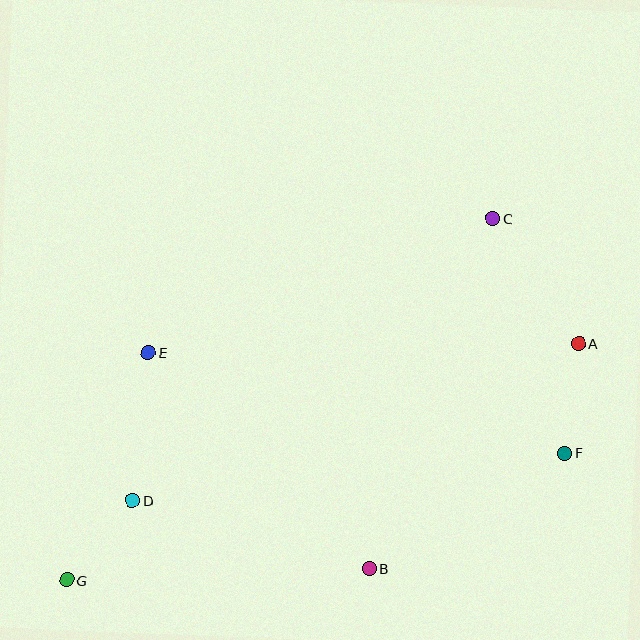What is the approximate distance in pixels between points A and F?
The distance between A and F is approximately 110 pixels.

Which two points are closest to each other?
Points D and G are closest to each other.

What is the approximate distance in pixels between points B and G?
The distance between B and G is approximately 303 pixels.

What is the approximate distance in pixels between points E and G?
The distance between E and G is approximately 242 pixels.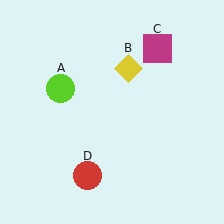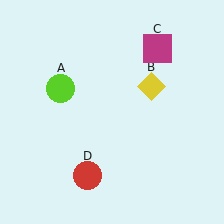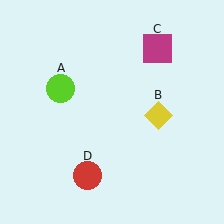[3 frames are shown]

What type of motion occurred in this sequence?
The yellow diamond (object B) rotated clockwise around the center of the scene.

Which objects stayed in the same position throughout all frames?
Lime circle (object A) and magenta square (object C) and red circle (object D) remained stationary.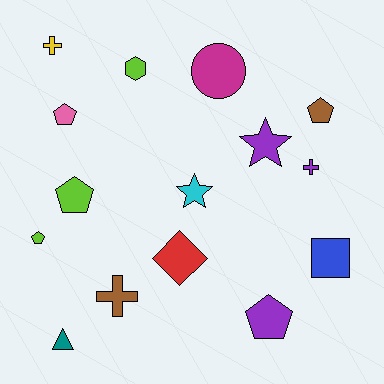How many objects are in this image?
There are 15 objects.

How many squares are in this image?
There is 1 square.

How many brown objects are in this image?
There are 2 brown objects.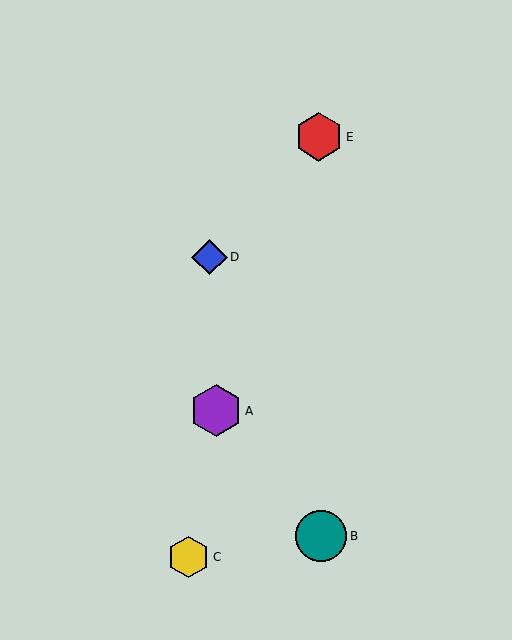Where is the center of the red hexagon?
The center of the red hexagon is at (319, 137).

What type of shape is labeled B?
Shape B is a teal circle.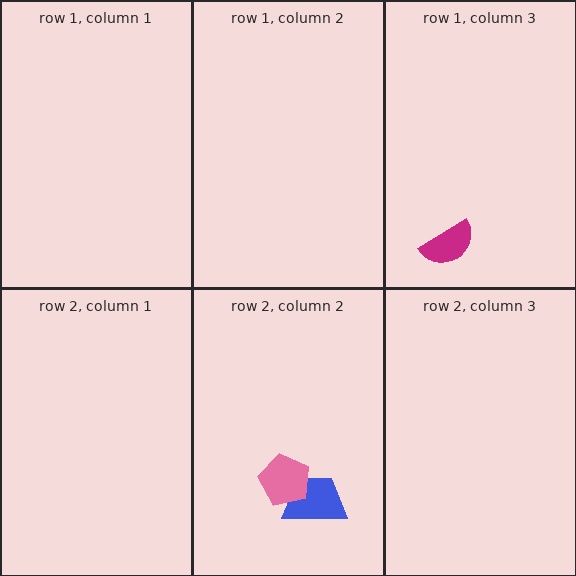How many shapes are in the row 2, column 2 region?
2.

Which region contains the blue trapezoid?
The row 2, column 2 region.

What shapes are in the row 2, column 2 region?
The blue trapezoid, the pink pentagon.